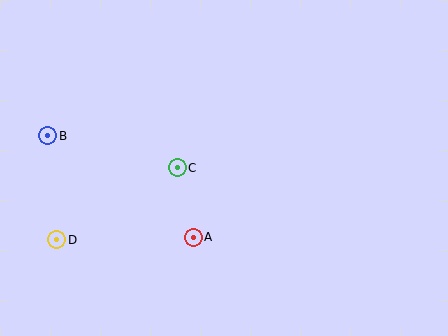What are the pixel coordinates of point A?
Point A is at (193, 237).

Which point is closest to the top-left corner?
Point B is closest to the top-left corner.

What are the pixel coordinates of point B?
Point B is at (48, 136).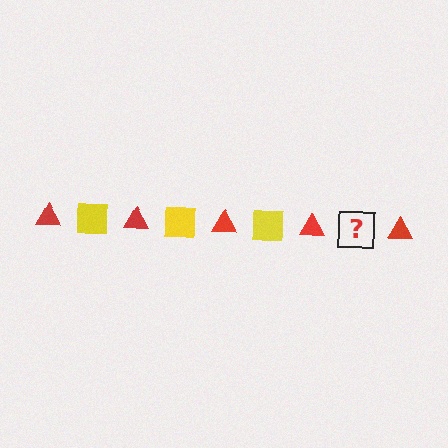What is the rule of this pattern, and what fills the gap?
The rule is that the pattern alternates between red triangle and yellow square. The gap should be filled with a yellow square.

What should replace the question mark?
The question mark should be replaced with a yellow square.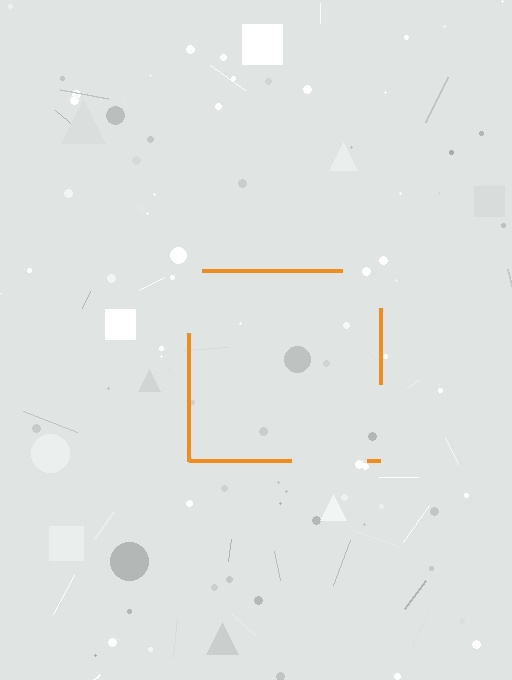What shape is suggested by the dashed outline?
The dashed outline suggests a square.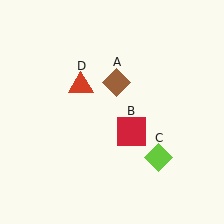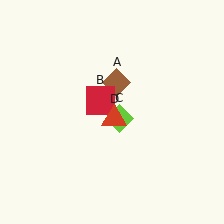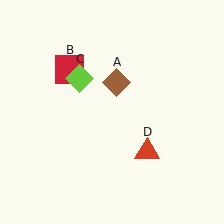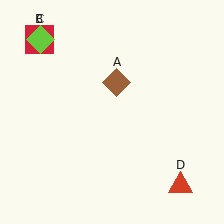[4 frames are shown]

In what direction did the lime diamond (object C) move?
The lime diamond (object C) moved up and to the left.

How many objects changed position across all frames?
3 objects changed position: red square (object B), lime diamond (object C), red triangle (object D).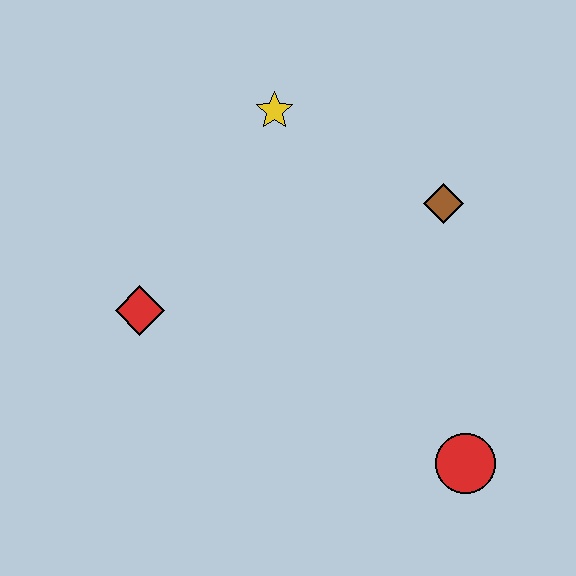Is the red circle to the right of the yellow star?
Yes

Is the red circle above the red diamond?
No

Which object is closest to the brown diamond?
The yellow star is closest to the brown diamond.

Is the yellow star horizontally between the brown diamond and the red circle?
No